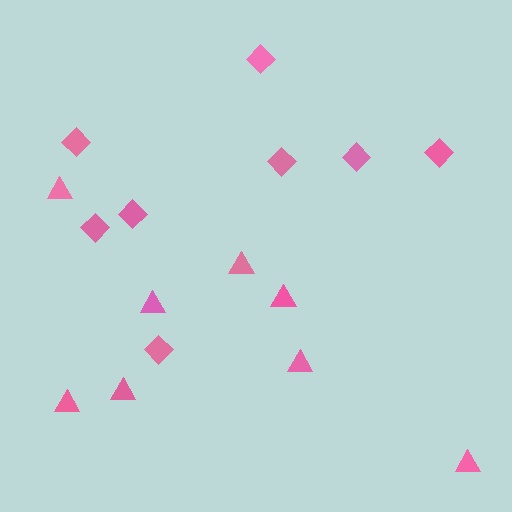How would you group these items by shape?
There are 2 groups: one group of triangles (8) and one group of diamonds (8).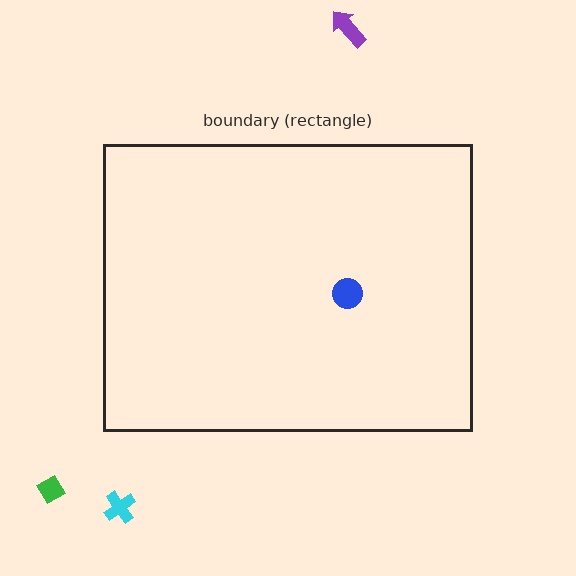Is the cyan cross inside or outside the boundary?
Outside.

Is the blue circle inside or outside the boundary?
Inside.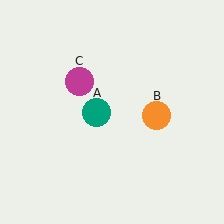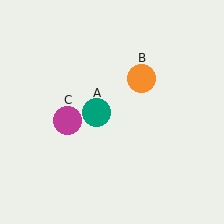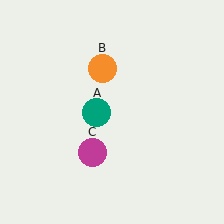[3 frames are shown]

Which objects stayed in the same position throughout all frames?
Teal circle (object A) remained stationary.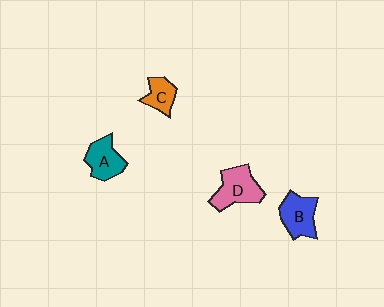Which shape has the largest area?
Shape D (pink).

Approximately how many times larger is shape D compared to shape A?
Approximately 1.3 times.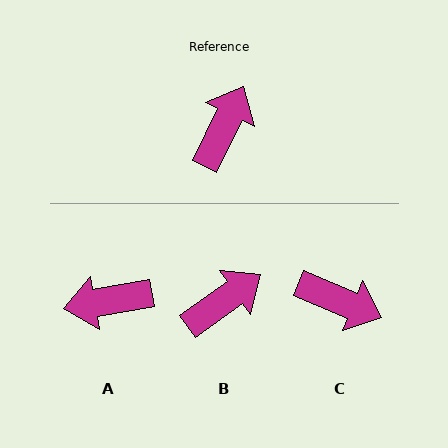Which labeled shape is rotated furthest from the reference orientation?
A, about 126 degrees away.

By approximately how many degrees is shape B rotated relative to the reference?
Approximately 28 degrees clockwise.